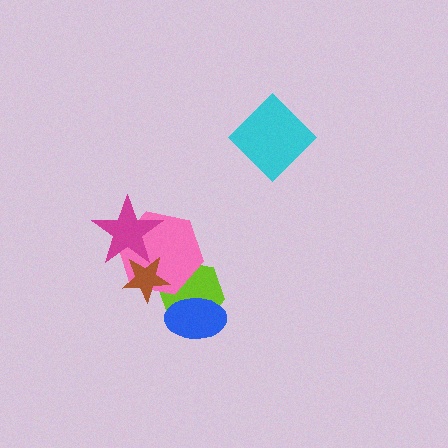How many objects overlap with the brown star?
3 objects overlap with the brown star.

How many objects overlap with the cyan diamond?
0 objects overlap with the cyan diamond.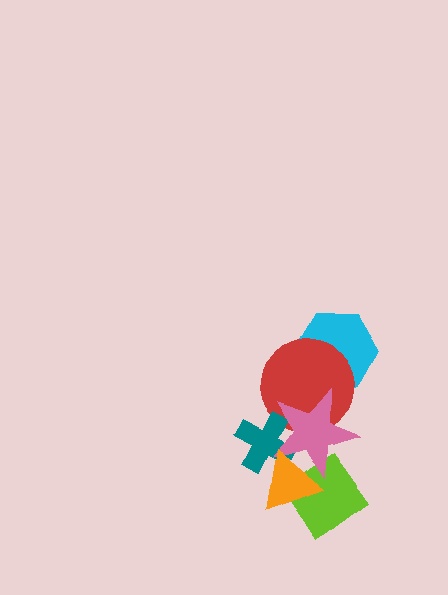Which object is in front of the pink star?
The orange triangle is in front of the pink star.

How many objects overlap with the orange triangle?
3 objects overlap with the orange triangle.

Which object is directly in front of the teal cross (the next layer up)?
The pink star is directly in front of the teal cross.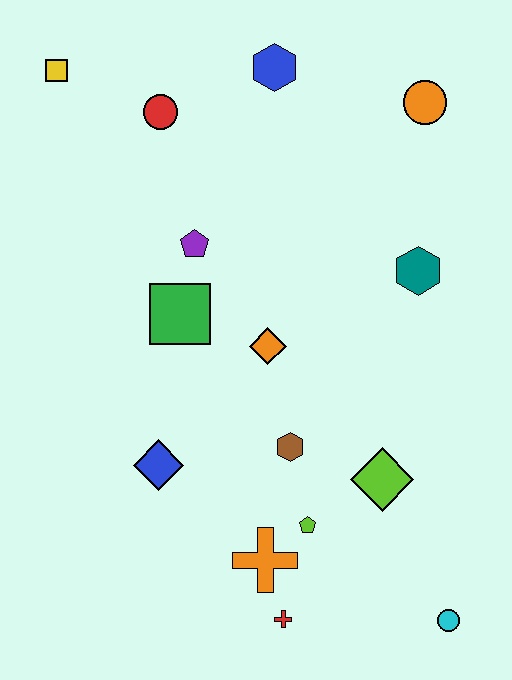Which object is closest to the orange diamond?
The green square is closest to the orange diamond.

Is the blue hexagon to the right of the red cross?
No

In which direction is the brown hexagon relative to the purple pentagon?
The brown hexagon is below the purple pentagon.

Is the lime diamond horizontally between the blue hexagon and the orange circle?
Yes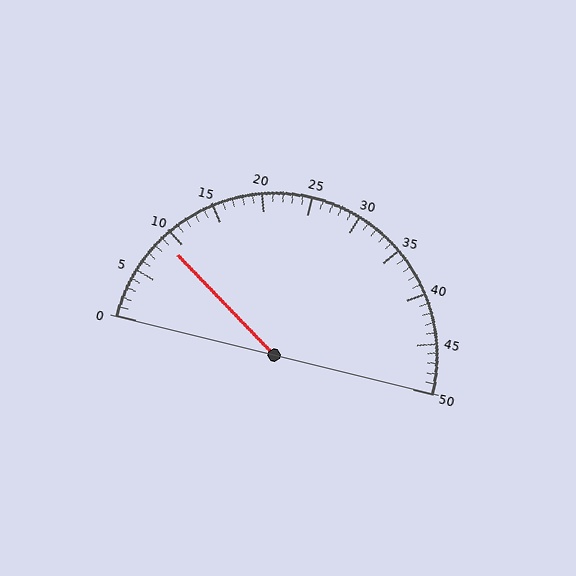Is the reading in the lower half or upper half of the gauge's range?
The reading is in the lower half of the range (0 to 50).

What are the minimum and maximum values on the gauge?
The gauge ranges from 0 to 50.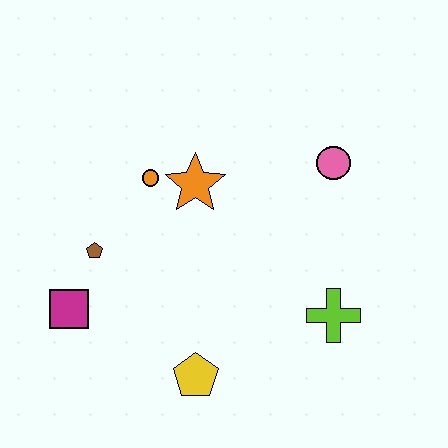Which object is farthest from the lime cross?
The magenta square is farthest from the lime cross.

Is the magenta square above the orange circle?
No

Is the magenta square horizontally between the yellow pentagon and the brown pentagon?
No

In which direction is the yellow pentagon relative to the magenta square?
The yellow pentagon is to the right of the magenta square.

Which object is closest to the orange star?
The orange circle is closest to the orange star.